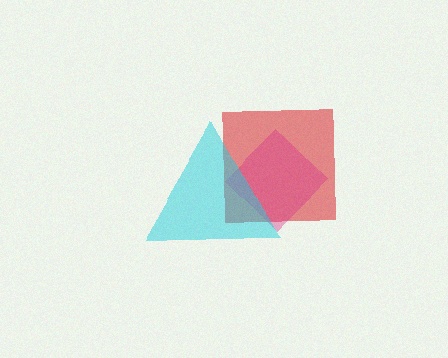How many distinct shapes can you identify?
There are 3 distinct shapes: a red square, a magenta diamond, a cyan triangle.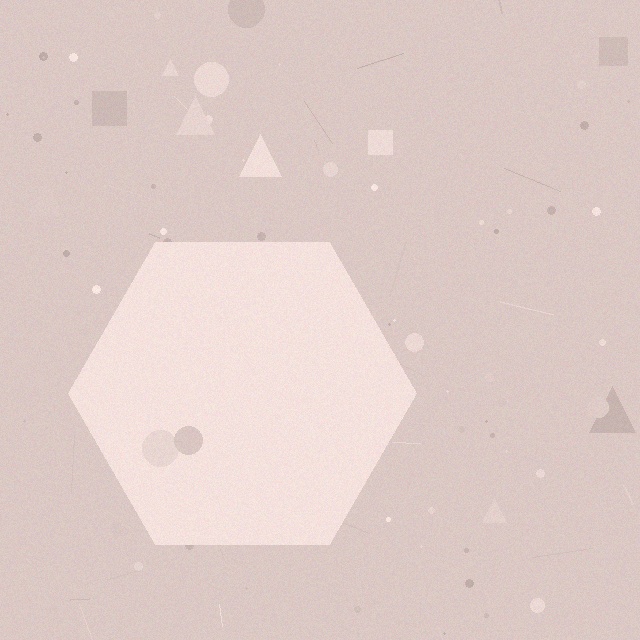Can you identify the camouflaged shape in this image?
The camouflaged shape is a hexagon.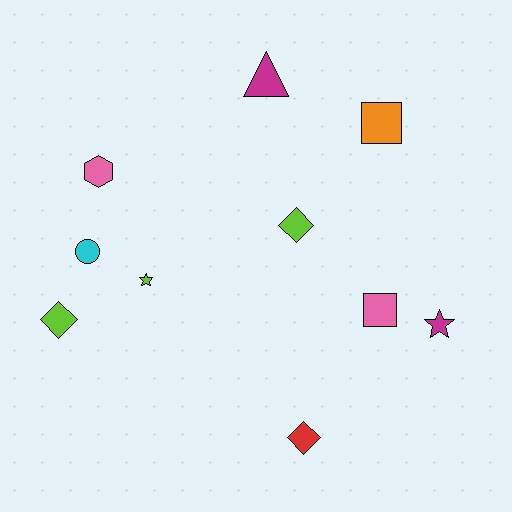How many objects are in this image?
There are 10 objects.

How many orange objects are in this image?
There is 1 orange object.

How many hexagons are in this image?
There is 1 hexagon.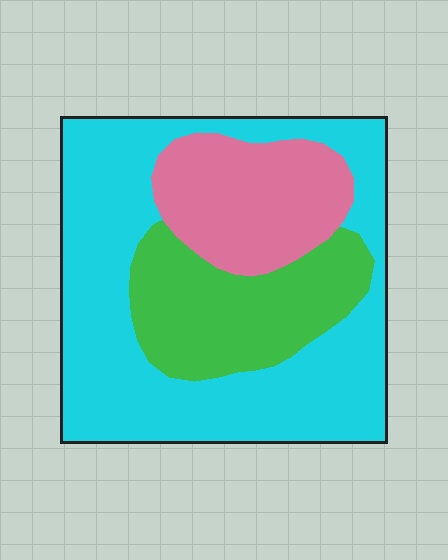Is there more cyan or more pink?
Cyan.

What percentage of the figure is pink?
Pink covers around 20% of the figure.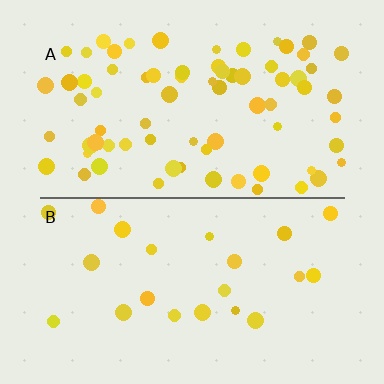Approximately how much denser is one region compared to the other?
Approximately 3.4× — region A over region B.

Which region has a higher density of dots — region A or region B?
A (the top).